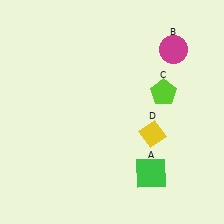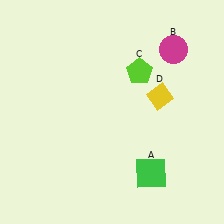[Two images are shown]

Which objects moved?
The objects that moved are: the lime pentagon (C), the yellow diamond (D).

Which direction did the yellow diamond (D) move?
The yellow diamond (D) moved up.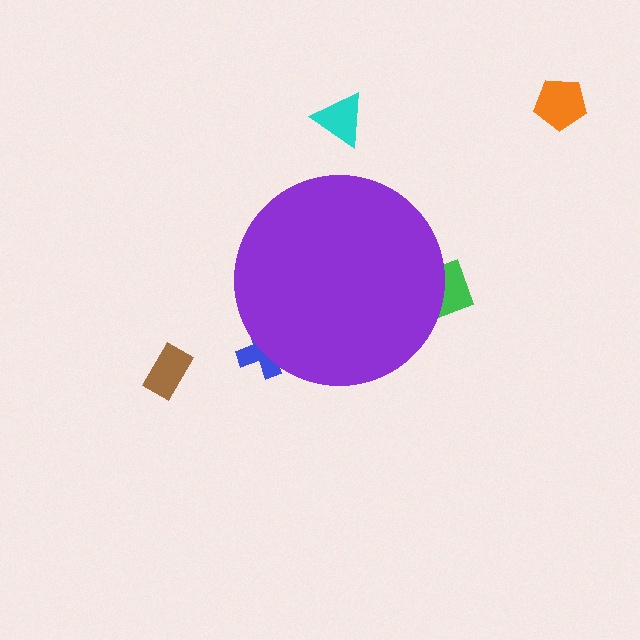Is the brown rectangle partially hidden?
No, the brown rectangle is fully visible.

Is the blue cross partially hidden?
Yes, the blue cross is partially hidden behind the purple circle.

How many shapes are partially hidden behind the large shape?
2 shapes are partially hidden.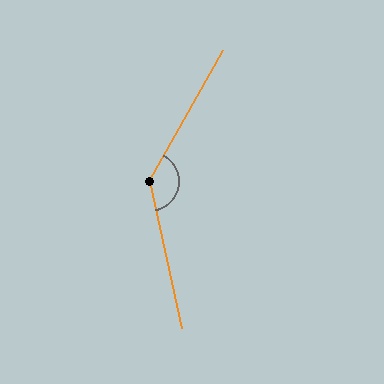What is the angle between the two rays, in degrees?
Approximately 138 degrees.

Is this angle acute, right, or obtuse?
It is obtuse.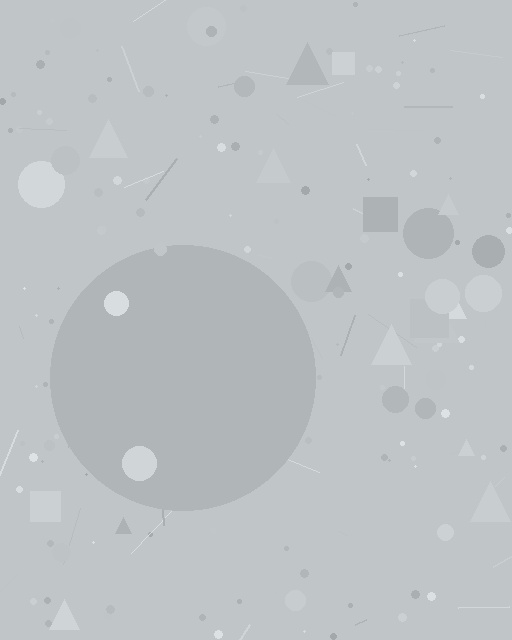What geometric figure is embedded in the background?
A circle is embedded in the background.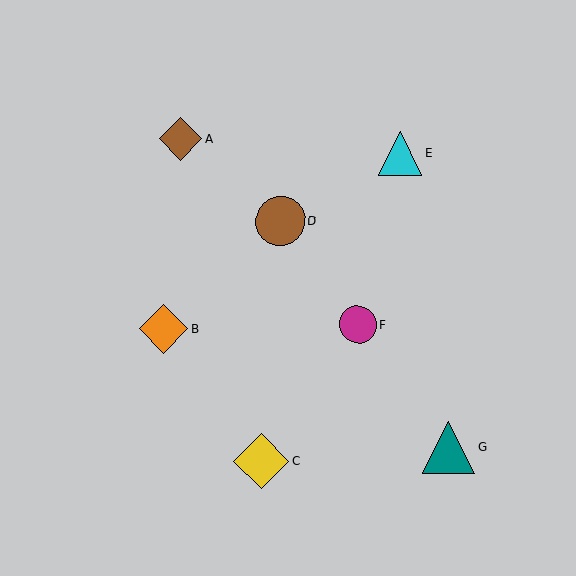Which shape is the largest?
The yellow diamond (labeled C) is the largest.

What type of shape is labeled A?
Shape A is a brown diamond.